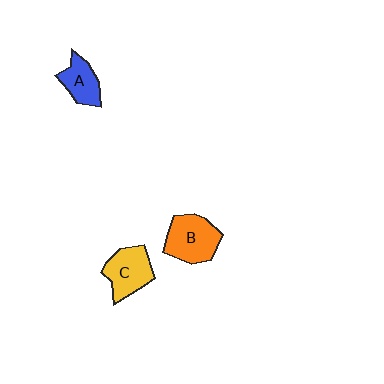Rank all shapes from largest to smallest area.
From largest to smallest: B (orange), C (yellow), A (blue).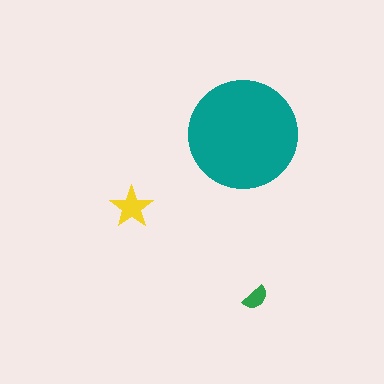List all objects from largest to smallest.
The teal circle, the yellow star, the green semicircle.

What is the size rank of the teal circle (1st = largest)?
1st.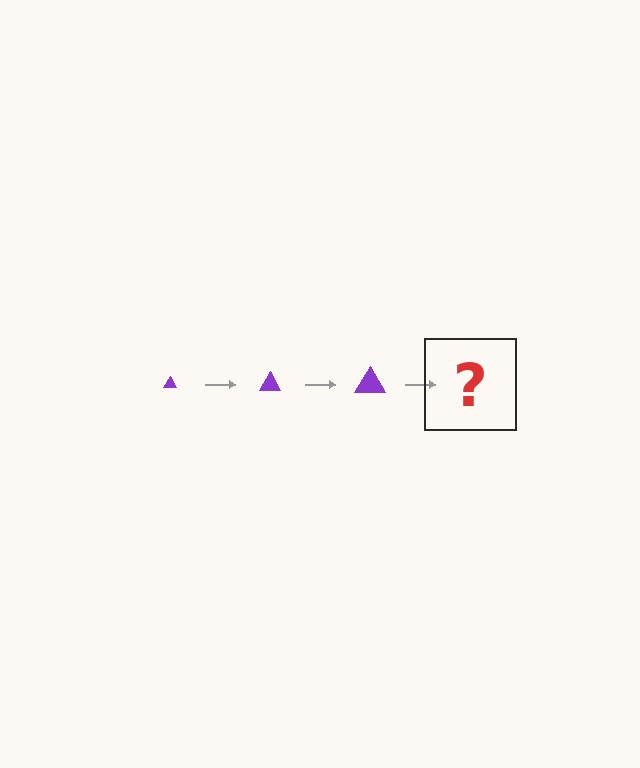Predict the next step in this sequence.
The next step is a purple triangle, larger than the previous one.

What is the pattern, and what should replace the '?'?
The pattern is that the triangle gets progressively larger each step. The '?' should be a purple triangle, larger than the previous one.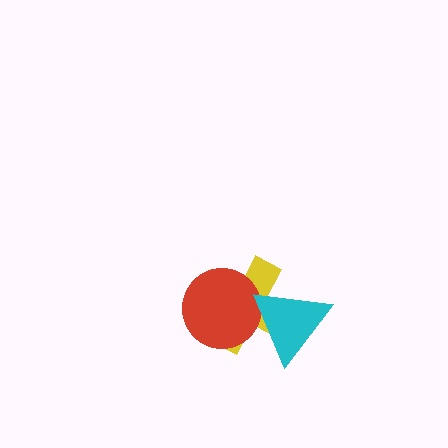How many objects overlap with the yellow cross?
2 objects overlap with the yellow cross.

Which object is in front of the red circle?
The cyan triangle is in front of the red circle.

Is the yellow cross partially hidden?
Yes, it is partially covered by another shape.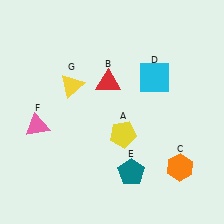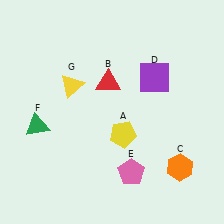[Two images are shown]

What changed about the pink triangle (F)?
In Image 1, F is pink. In Image 2, it changed to green.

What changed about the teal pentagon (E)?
In Image 1, E is teal. In Image 2, it changed to pink.